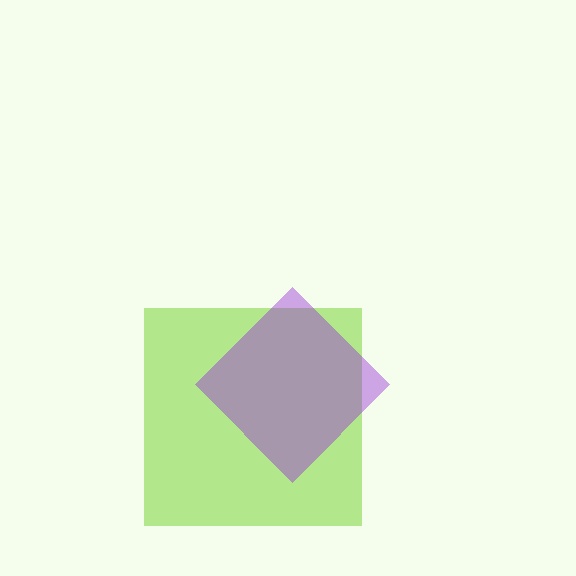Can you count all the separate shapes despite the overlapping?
Yes, there are 2 separate shapes.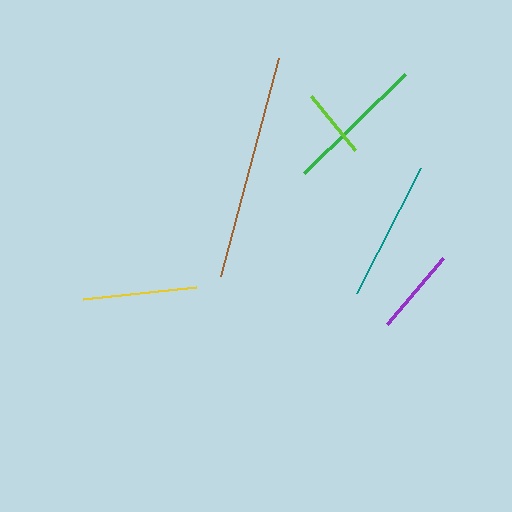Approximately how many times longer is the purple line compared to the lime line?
The purple line is approximately 1.2 times the length of the lime line.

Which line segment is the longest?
The brown line is the longest at approximately 225 pixels.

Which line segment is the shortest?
The lime line is the shortest at approximately 70 pixels.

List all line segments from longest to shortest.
From longest to shortest: brown, green, teal, yellow, purple, lime.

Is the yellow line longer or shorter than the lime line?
The yellow line is longer than the lime line.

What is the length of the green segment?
The green segment is approximately 141 pixels long.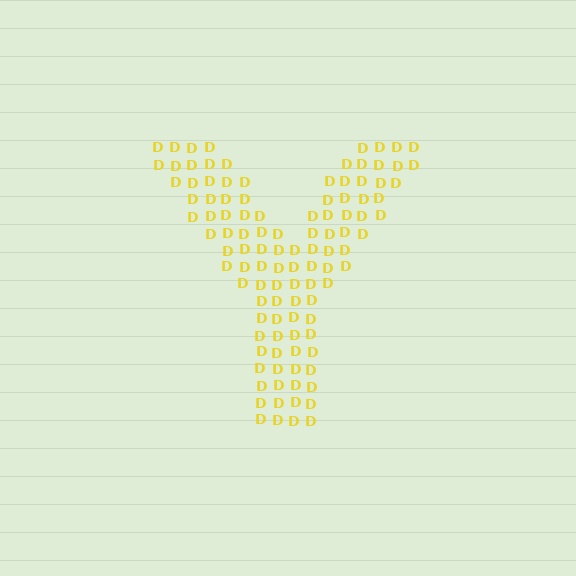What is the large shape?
The large shape is the letter Y.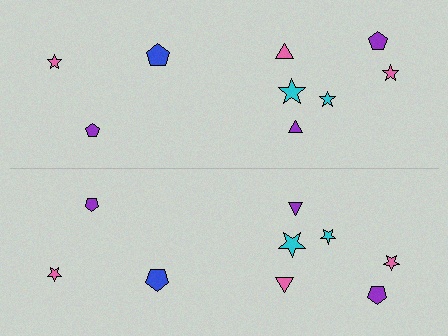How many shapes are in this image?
There are 18 shapes in this image.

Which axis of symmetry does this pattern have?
The pattern has a horizontal axis of symmetry running through the center of the image.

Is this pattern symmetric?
Yes, this pattern has bilateral (reflection) symmetry.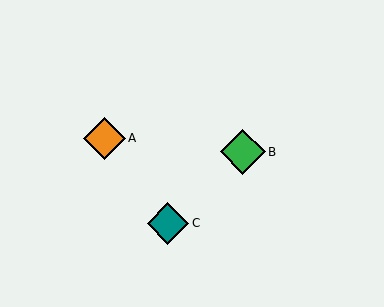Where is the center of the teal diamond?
The center of the teal diamond is at (168, 223).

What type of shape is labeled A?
Shape A is an orange diamond.